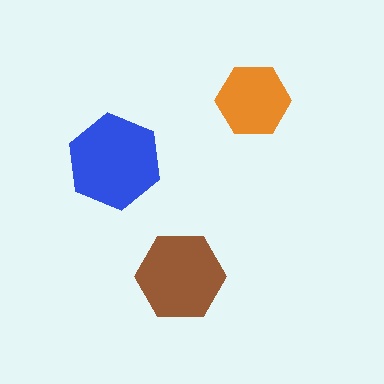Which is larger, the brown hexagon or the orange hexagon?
The brown one.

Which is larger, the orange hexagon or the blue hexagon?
The blue one.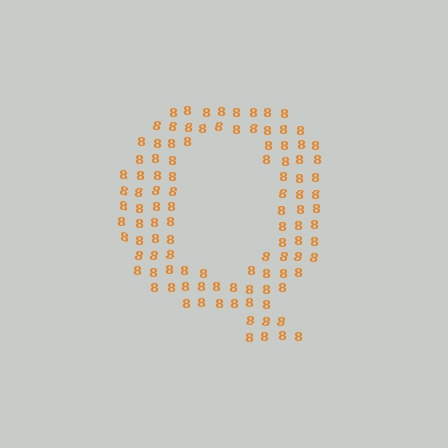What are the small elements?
The small elements are digit 8's.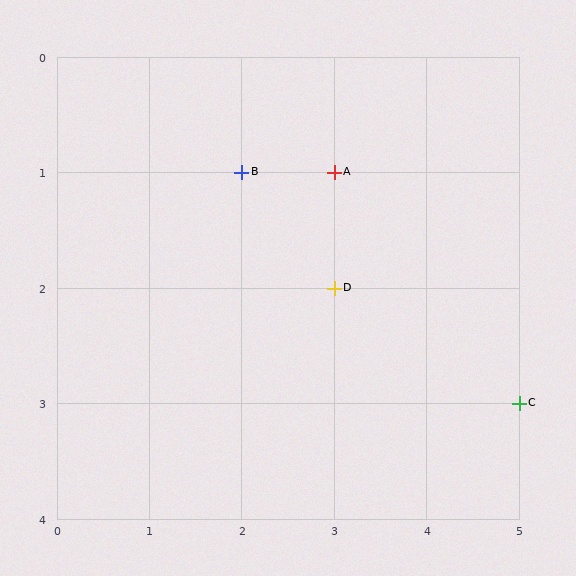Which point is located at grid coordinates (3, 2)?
Point D is at (3, 2).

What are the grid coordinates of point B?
Point B is at grid coordinates (2, 1).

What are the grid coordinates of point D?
Point D is at grid coordinates (3, 2).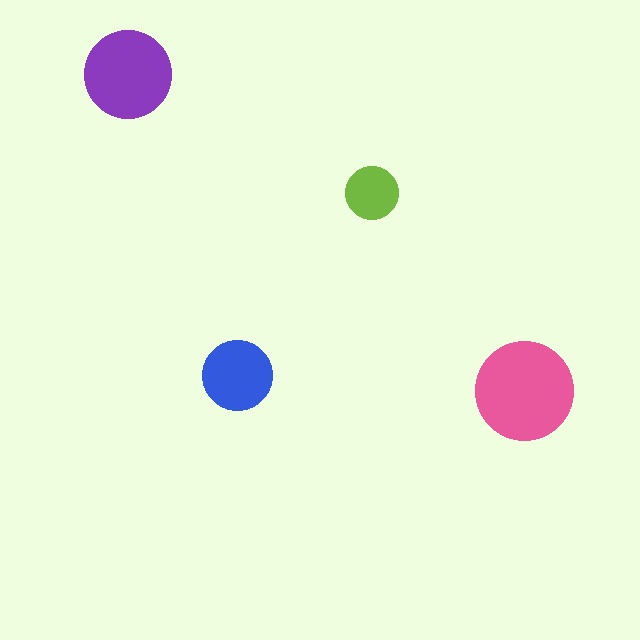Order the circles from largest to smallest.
the pink one, the purple one, the blue one, the lime one.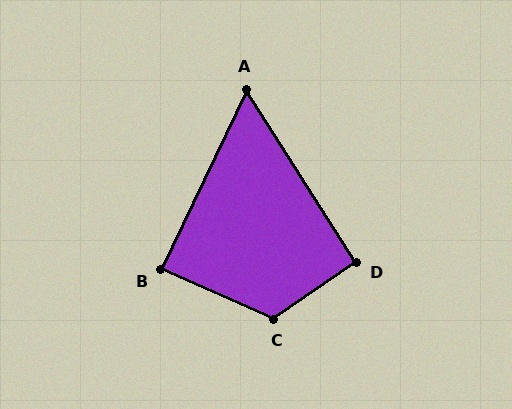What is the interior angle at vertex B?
Approximately 88 degrees (approximately right).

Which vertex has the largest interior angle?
C, at approximately 122 degrees.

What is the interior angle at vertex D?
Approximately 92 degrees (approximately right).